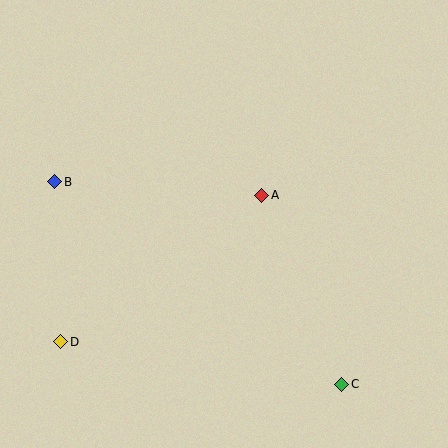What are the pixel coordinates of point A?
Point A is at (262, 195).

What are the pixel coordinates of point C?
Point C is at (342, 384).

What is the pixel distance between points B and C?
The distance between B and C is 351 pixels.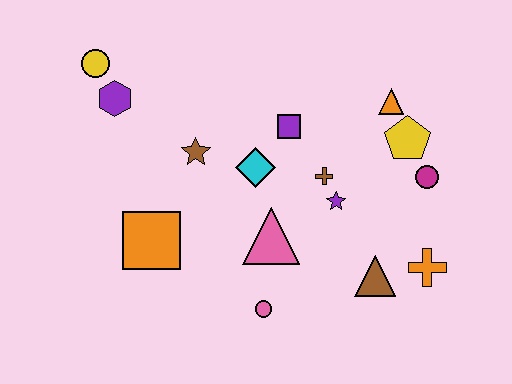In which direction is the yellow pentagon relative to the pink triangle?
The yellow pentagon is to the right of the pink triangle.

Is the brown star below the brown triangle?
No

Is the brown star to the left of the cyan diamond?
Yes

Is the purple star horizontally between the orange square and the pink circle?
No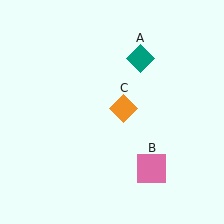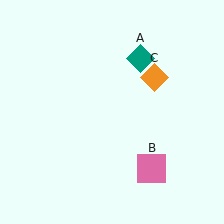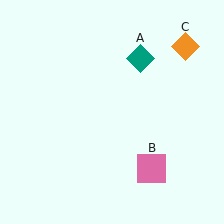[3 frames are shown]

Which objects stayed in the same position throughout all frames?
Teal diamond (object A) and pink square (object B) remained stationary.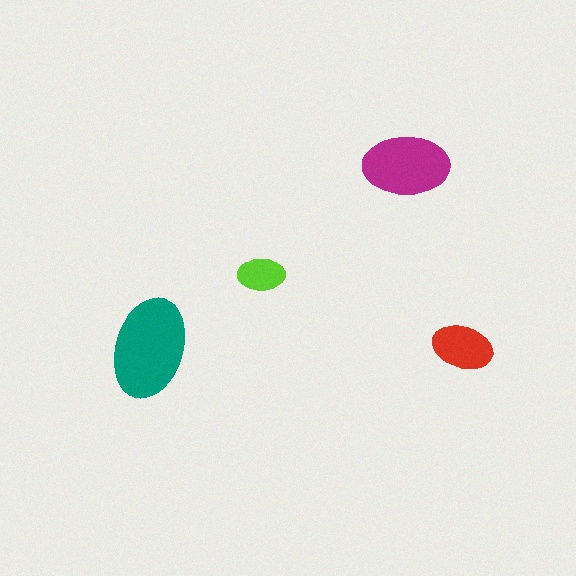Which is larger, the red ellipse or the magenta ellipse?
The magenta one.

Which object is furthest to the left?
The teal ellipse is leftmost.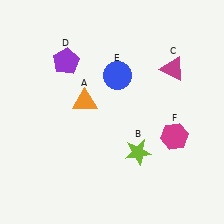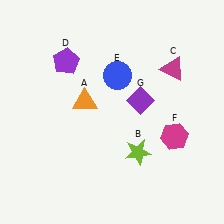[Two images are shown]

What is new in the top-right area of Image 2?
A purple diamond (G) was added in the top-right area of Image 2.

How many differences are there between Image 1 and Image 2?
There is 1 difference between the two images.